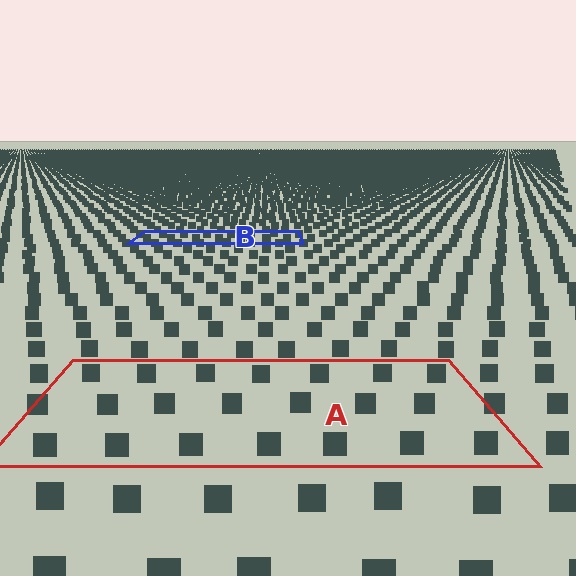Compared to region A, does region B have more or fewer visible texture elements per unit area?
Region B has more texture elements per unit area — they are packed more densely because it is farther away.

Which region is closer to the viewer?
Region A is closer. The texture elements there are larger and more spread out.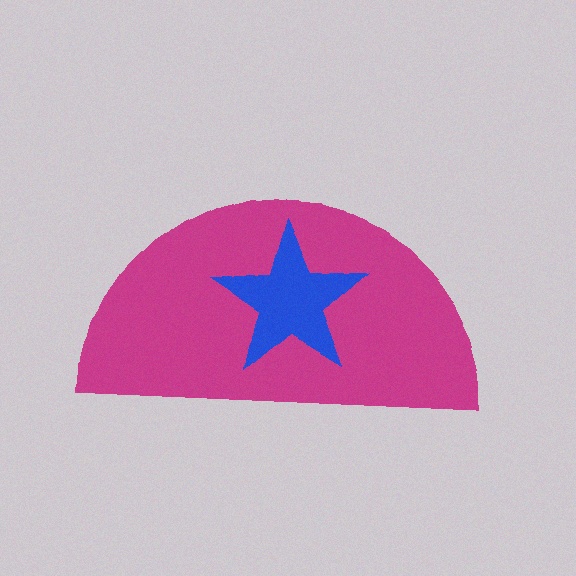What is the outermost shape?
The magenta semicircle.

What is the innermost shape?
The blue star.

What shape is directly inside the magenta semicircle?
The blue star.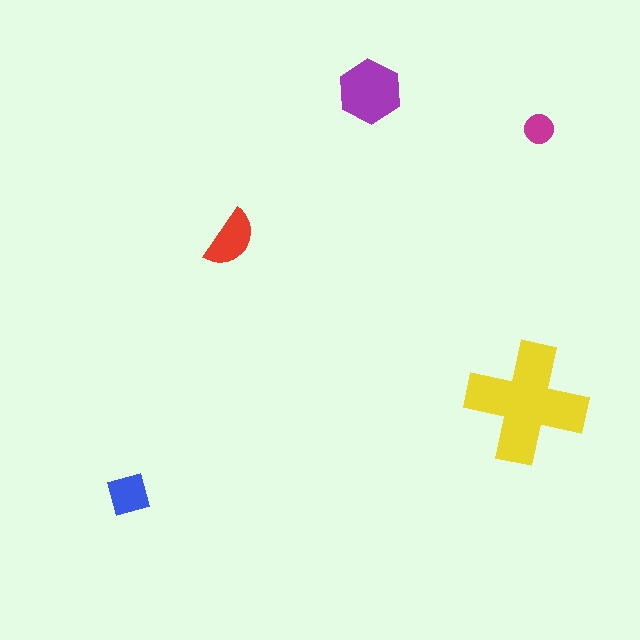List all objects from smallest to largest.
The magenta circle, the blue diamond, the red semicircle, the purple hexagon, the yellow cross.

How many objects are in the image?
There are 5 objects in the image.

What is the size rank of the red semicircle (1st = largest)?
3rd.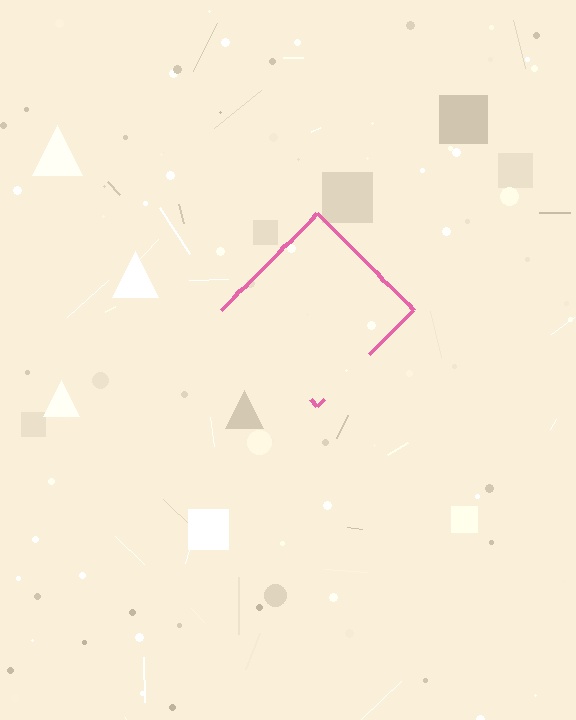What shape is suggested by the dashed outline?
The dashed outline suggests a diamond.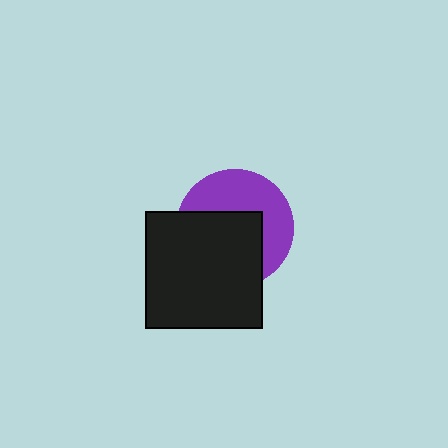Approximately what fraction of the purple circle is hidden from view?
Roughly 53% of the purple circle is hidden behind the black square.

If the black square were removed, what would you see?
You would see the complete purple circle.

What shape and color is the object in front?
The object in front is a black square.